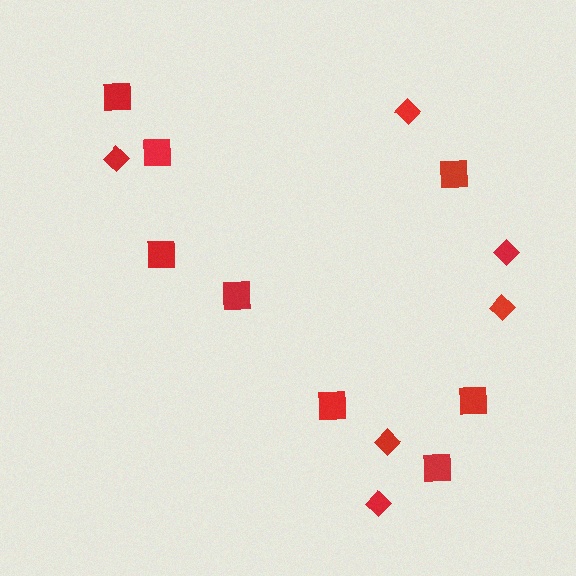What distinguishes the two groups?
There are 2 groups: one group of squares (8) and one group of diamonds (6).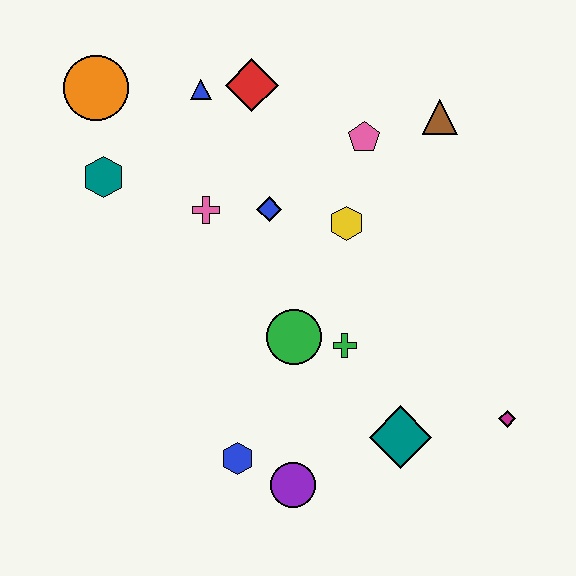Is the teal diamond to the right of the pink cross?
Yes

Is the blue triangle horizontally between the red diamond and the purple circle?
No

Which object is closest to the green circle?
The green cross is closest to the green circle.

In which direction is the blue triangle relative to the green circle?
The blue triangle is above the green circle.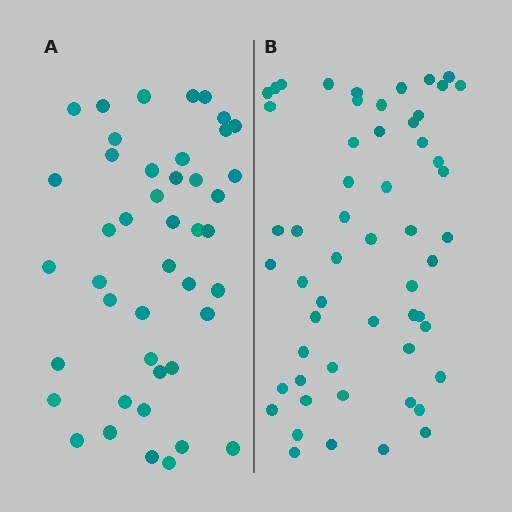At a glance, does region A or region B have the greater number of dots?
Region B (the right region) has more dots.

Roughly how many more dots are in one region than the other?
Region B has roughly 12 or so more dots than region A.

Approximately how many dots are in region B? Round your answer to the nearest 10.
About 60 dots. (The exact count is 55, which rounds to 60.)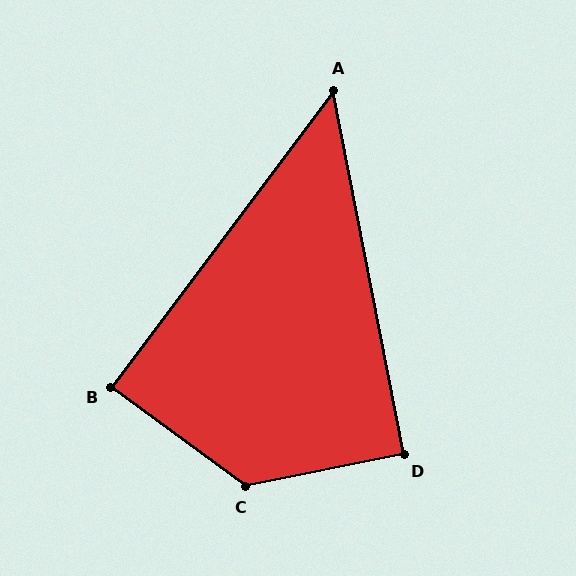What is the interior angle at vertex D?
Approximately 90 degrees (approximately right).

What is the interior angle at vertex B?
Approximately 90 degrees (approximately right).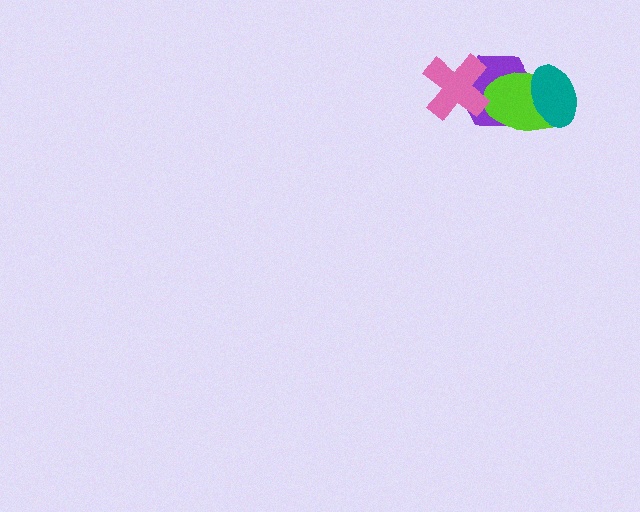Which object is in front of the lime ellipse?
The teal ellipse is in front of the lime ellipse.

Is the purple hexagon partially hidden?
Yes, it is partially covered by another shape.